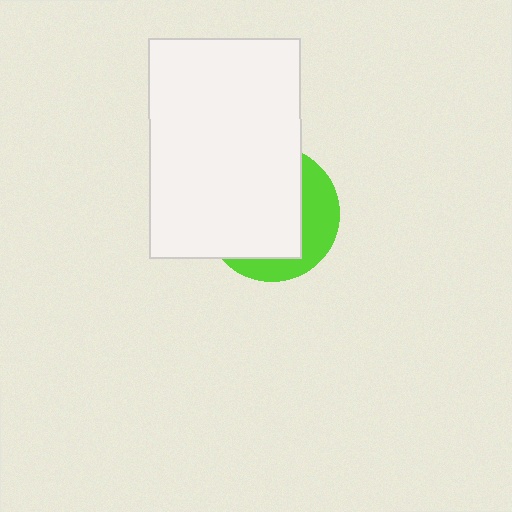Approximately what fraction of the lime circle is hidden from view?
Roughly 67% of the lime circle is hidden behind the white rectangle.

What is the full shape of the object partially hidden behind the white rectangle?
The partially hidden object is a lime circle.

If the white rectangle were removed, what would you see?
You would see the complete lime circle.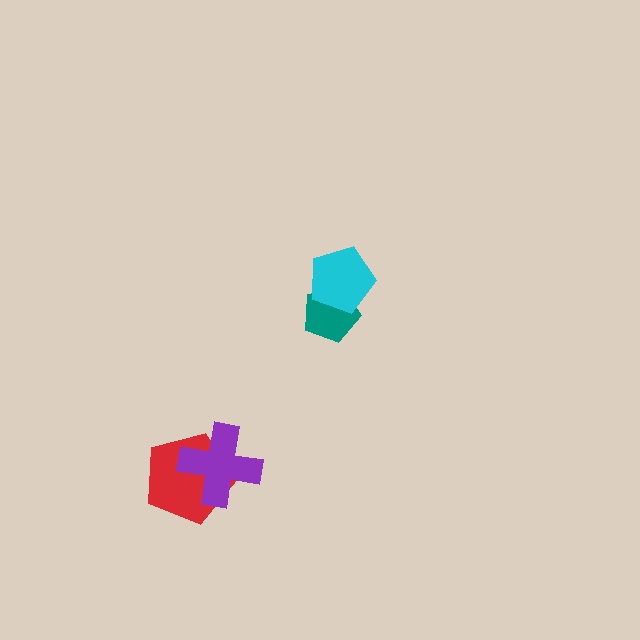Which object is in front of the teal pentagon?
The cyan pentagon is in front of the teal pentagon.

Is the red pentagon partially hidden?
Yes, it is partially covered by another shape.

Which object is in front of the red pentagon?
The purple cross is in front of the red pentagon.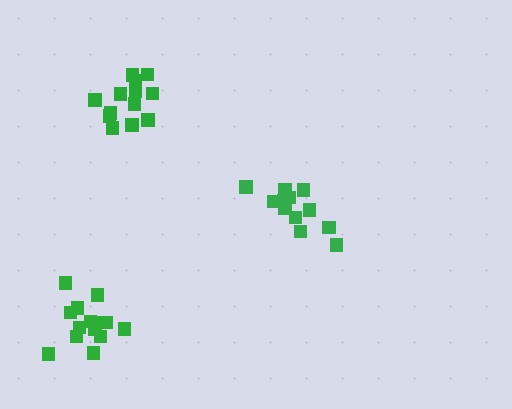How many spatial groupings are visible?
There are 3 spatial groupings.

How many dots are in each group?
Group 1: 12 dots, Group 2: 14 dots, Group 3: 13 dots (39 total).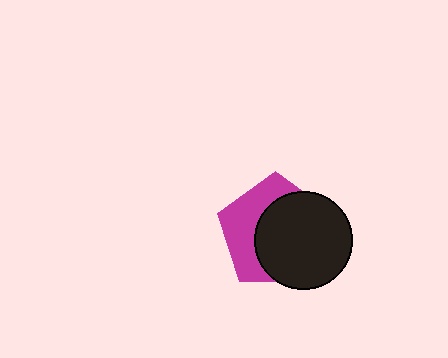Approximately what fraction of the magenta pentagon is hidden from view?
Roughly 60% of the magenta pentagon is hidden behind the black circle.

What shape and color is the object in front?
The object in front is a black circle.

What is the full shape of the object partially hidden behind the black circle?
The partially hidden object is a magenta pentagon.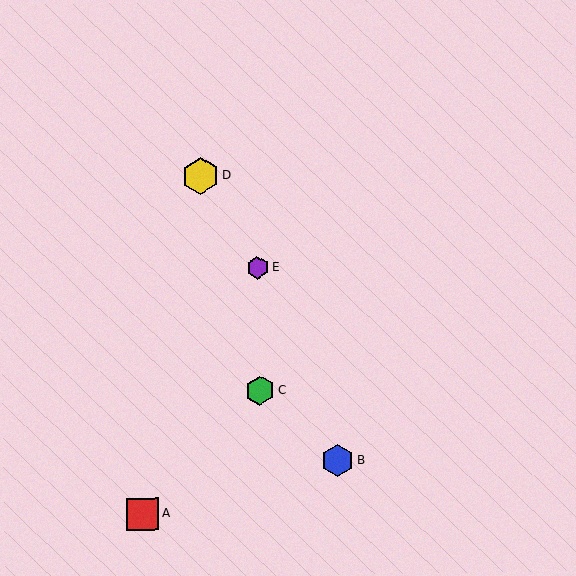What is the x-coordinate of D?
Object D is at x≈201.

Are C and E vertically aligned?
Yes, both are at x≈260.